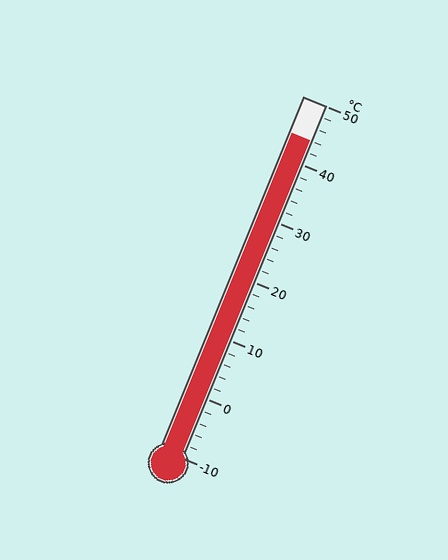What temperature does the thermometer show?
The thermometer shows approximately 44°C.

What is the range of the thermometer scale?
The thermometer scale ranges from -10°C to 50°C.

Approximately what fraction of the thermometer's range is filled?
The thermometer is filled to approximately 90% of its range.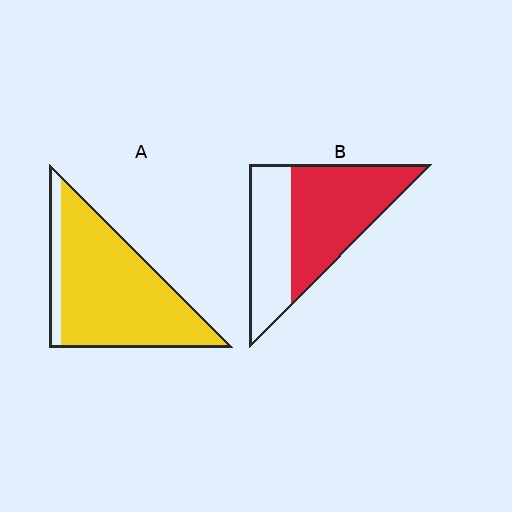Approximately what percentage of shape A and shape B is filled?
A is approximately 85% and B is approximately 60%.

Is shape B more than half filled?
Yes.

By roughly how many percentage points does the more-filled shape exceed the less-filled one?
By roughly 30 percentage points (A over B).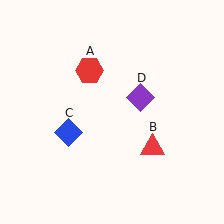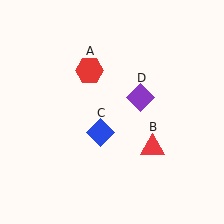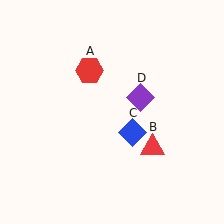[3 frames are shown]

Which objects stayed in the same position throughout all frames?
Red hexagon (object A) and red triangle (object B) and purple diamond (object D) remained stationary.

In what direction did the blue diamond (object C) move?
The blue diamond (object C) moved right.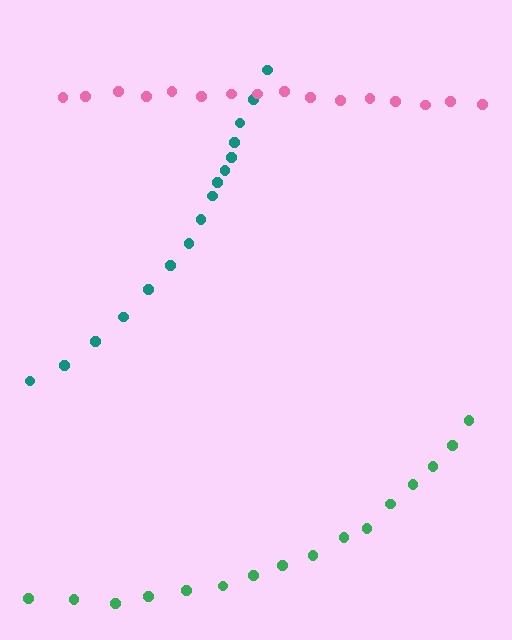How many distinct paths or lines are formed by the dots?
There are 3 distinct paths.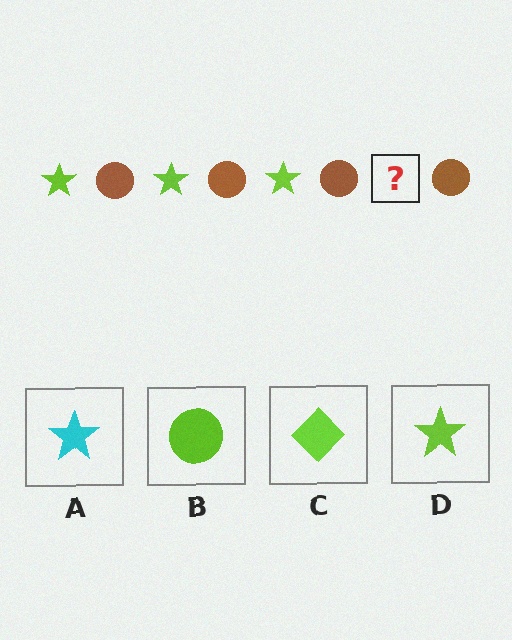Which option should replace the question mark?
Option D.